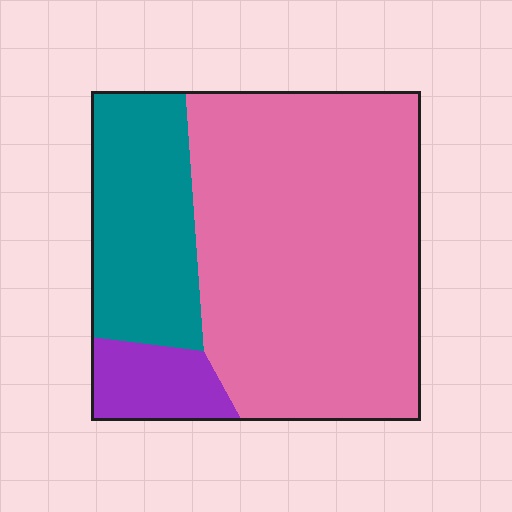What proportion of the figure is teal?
Teal covers roughly 25% of the figure.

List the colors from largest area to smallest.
From largest to smallest: pink, teal, purple.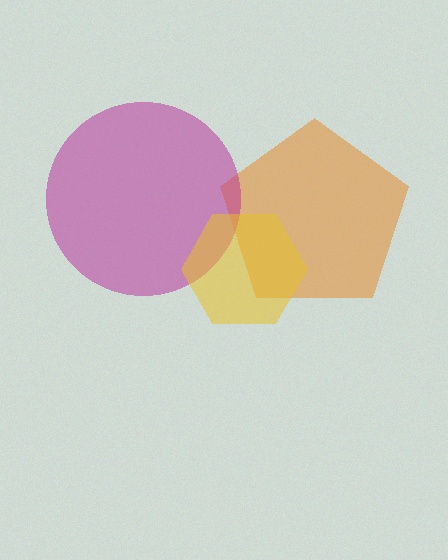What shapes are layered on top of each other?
The layered shapes are: an orange pentagon, a magenta circle, a yellow hexagon.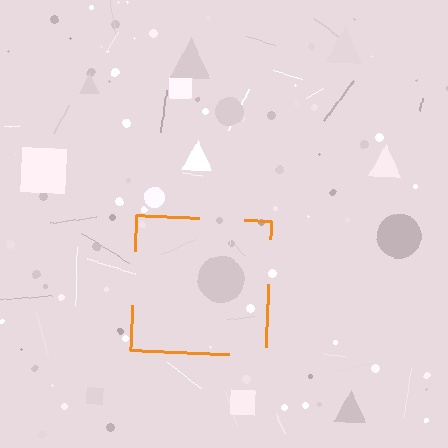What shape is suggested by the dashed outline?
The dashed outline suggests a square.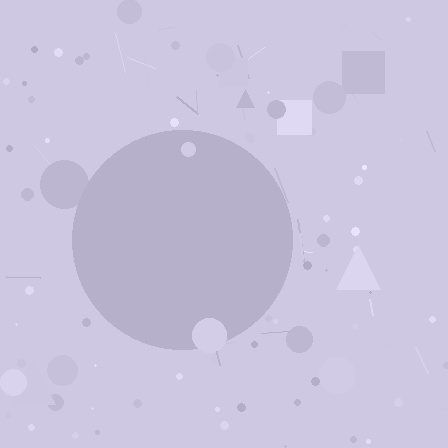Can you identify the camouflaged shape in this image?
The camouflaged shape is a circle.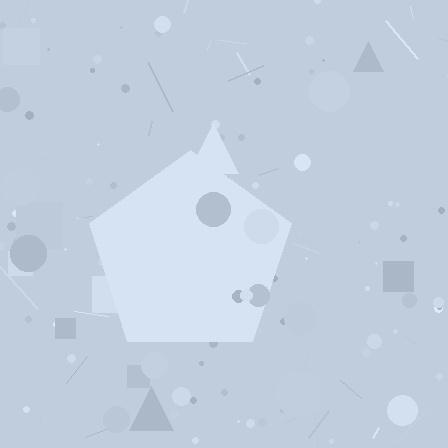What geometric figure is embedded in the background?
A pentagon is embedded in the background.